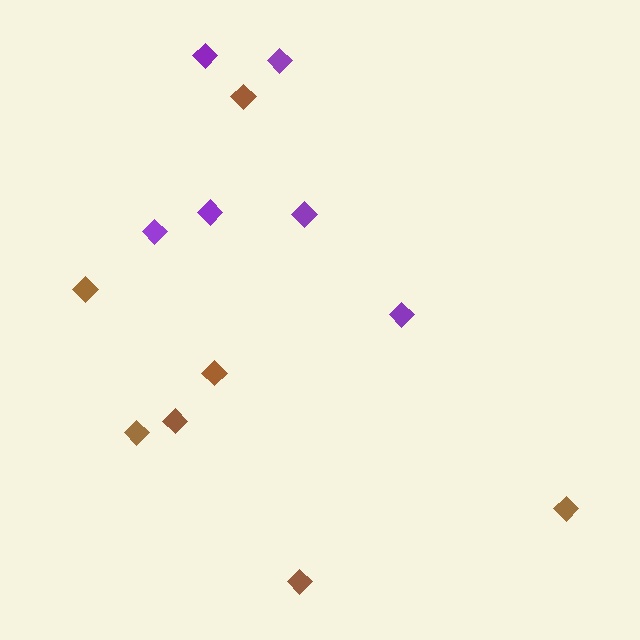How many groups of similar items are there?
There are 2 groups: one group of purple diamonds (6) and one group of brown diamonds (7).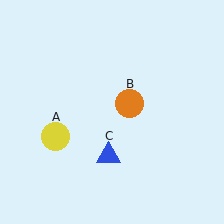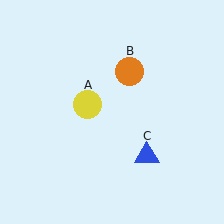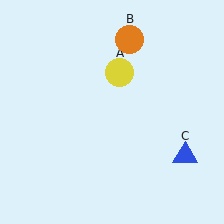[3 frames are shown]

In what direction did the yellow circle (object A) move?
The yellow circle (object A) moved up and to the right.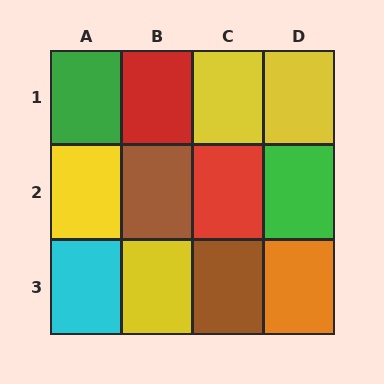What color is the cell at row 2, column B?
Brown.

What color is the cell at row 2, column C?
Red.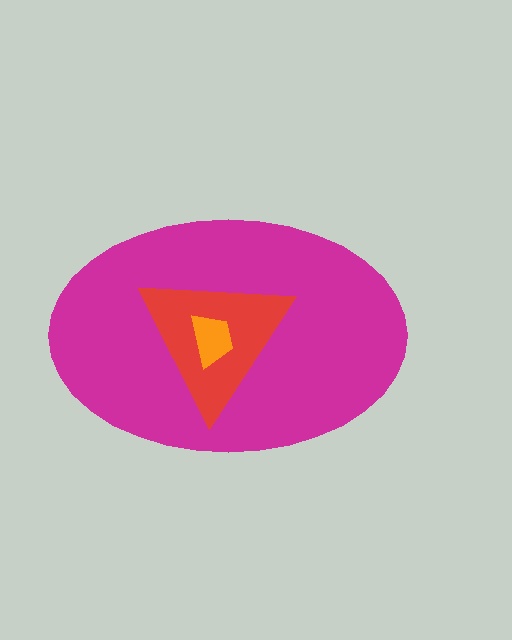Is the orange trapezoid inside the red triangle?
Yes.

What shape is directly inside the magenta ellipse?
The red triangle.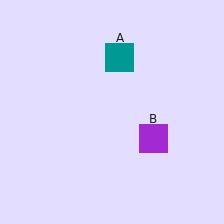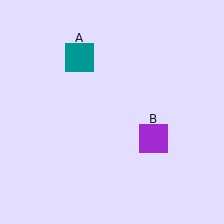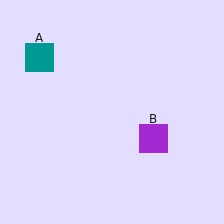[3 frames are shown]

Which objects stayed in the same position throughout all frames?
Purple square (object B) remained stationary.